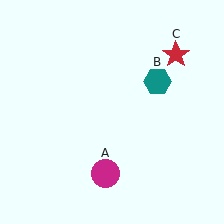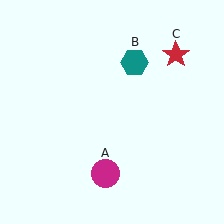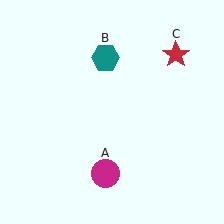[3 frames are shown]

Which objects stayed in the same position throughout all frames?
Magenta circle (object A) and red star (object C) remained stationary.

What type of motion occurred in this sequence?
The teal hexagon (object B) rotated counterclockwise around the center of the scene.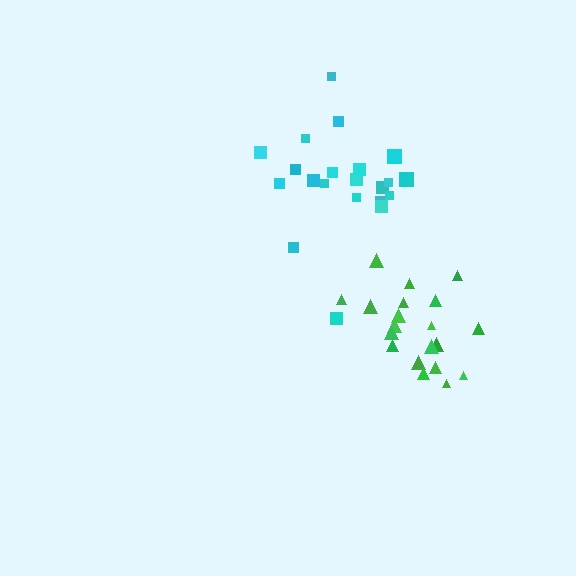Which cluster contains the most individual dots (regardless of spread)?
Cyan (21).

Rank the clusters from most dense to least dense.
green, cyan.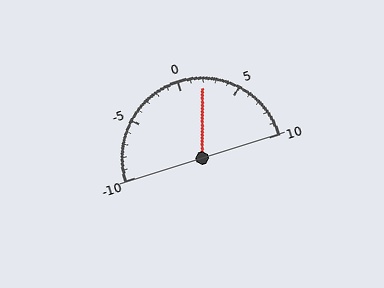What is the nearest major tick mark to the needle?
The nearest major tick mark is 0.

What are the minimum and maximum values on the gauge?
The gauge ranges from -10 to 10.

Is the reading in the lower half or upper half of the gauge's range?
The reading is in the upper half of the range (-10 to 10).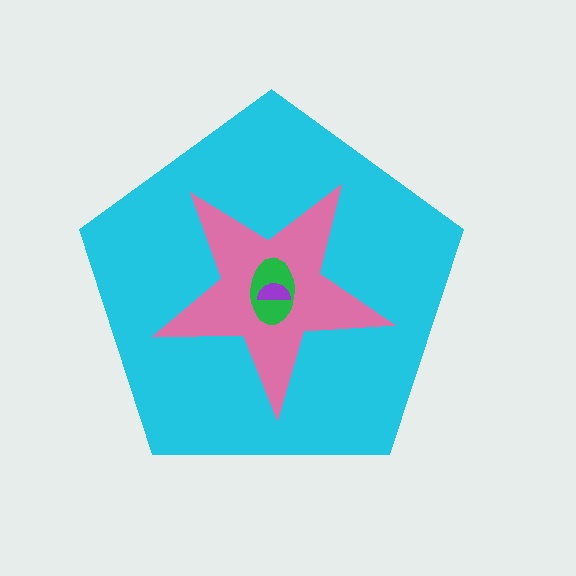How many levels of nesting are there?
4.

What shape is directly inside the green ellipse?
The purple semicircle.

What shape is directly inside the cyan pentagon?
The pink star.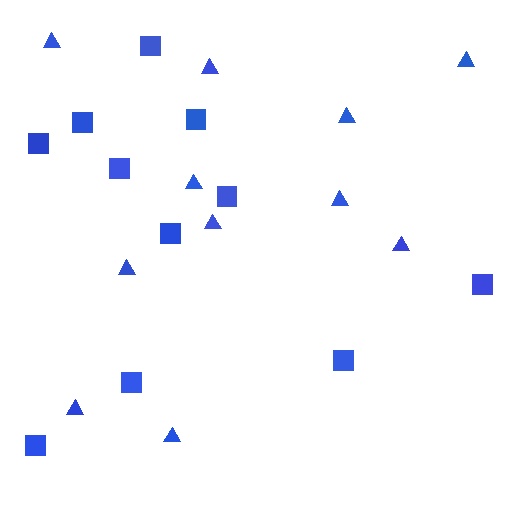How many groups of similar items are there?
There are 2 groups: one group of squares (11) and one group of triangles (11).